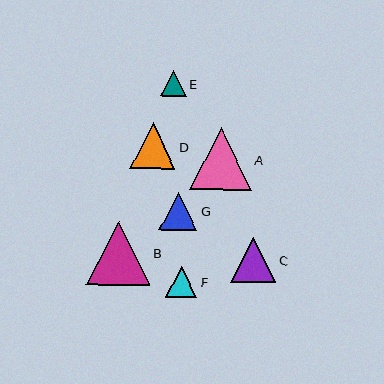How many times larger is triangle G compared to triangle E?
Triangle G is approximately 1.5 times the size of triangle E.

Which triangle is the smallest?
Triangle E is the smallest with a size of approximately 26 pixels.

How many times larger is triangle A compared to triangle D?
Triangle A is approximately 1.4 times the size of triangle D.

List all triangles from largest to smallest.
From largest to smallest: B, A, D, C, G, F, E.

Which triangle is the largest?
Triangle B is the largest with a size of approximately 64 pixels.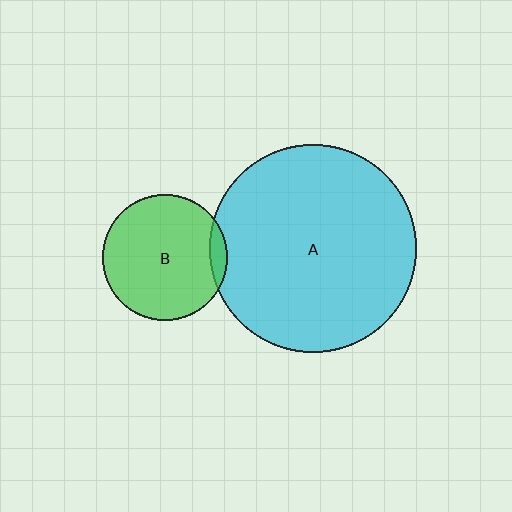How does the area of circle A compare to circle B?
Approximately 2.7 times.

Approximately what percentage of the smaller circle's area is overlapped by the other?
Approximately 5%.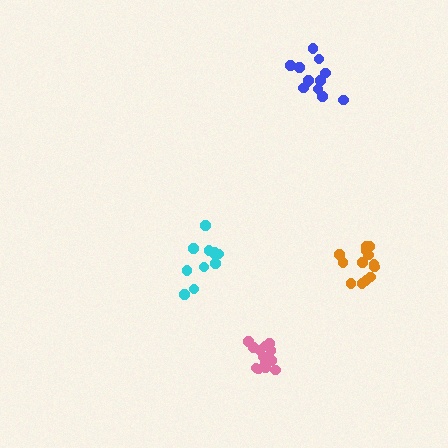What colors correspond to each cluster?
The clusters are colored: blue, orange, cyan, pink.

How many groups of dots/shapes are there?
There are 4 groups.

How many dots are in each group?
Group 1: 12 dots, Group 2: 13 dots, Group 3: 11 dots, Group 4: 13 dots (49 total).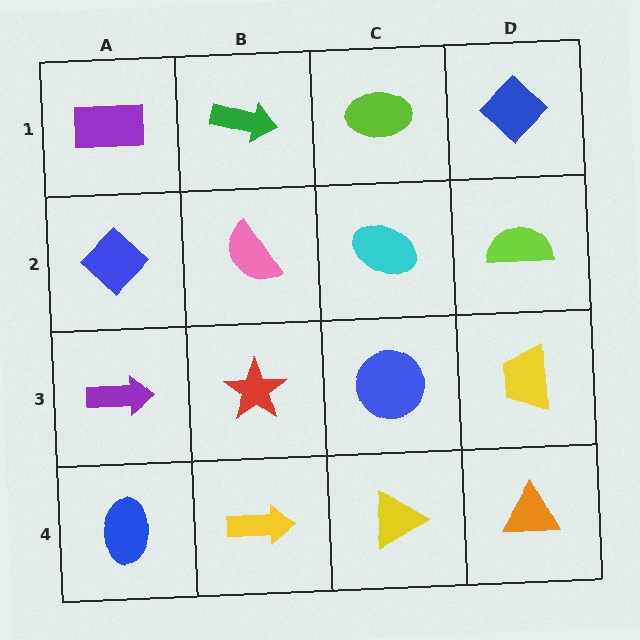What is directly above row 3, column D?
A lime semicircle.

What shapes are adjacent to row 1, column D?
A lime semicircle (row 2, column D), a lime ellipse (row 1, column C).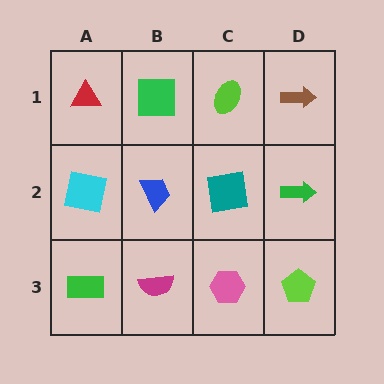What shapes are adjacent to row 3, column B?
A blue trapezoid (row 2, column B), a green rectangle (row 3, column A), a pink hexagon (row 3, column C).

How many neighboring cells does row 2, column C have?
4.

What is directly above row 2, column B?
A green square.